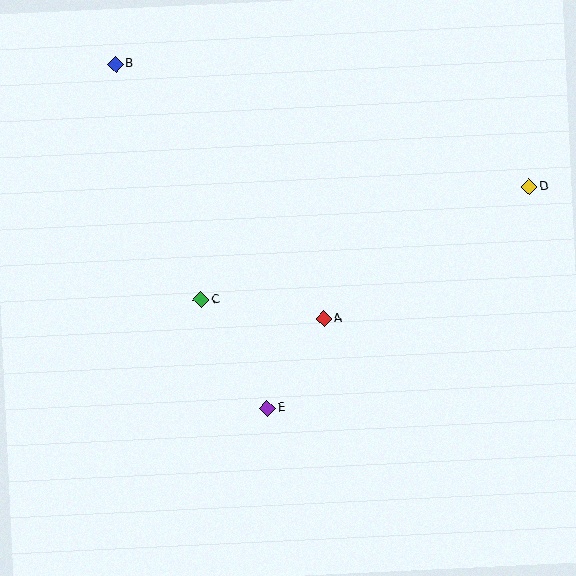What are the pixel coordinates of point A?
Point A is at (324, 319).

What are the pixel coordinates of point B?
Point B is at (116, 64).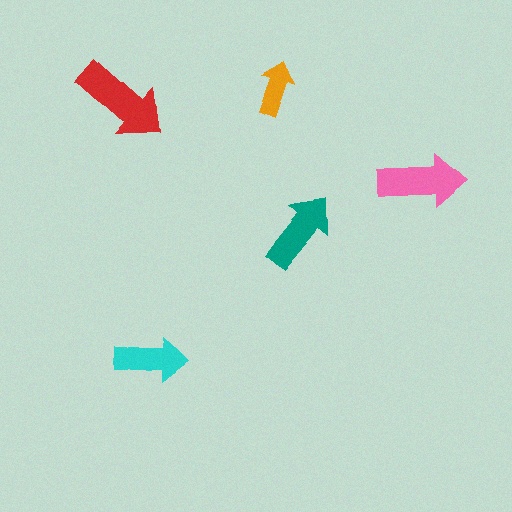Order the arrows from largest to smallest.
the red one, the pink one, the teal one, the cyan one, the orange one.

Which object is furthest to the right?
The pink arrow is rightmost.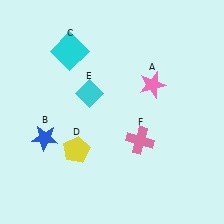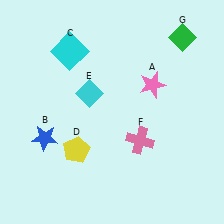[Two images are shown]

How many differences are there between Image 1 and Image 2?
There is 1 difference between the two images.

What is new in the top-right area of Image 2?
A green diamond (G) was added in the top-right area of Image 2.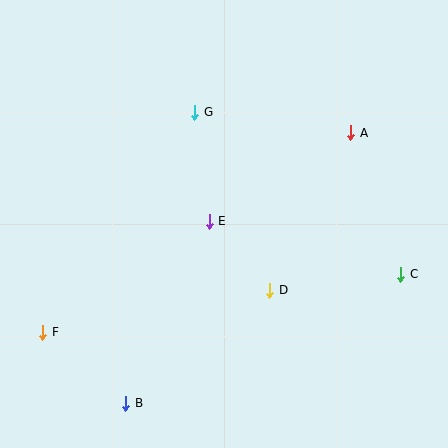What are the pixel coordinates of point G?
Point G is at (195, 112).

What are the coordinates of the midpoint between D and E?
The midpoint between D and E is at (240, 256).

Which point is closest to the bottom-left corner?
Point F is closest to the bottom-left corner.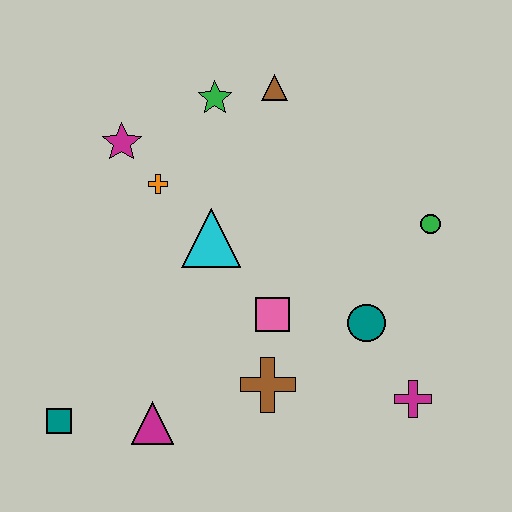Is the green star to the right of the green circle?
No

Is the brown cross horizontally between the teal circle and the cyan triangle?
Yes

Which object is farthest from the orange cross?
The magenta cross is farthest from the orange cross.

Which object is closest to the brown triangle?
The green star is closest to the brown triangle.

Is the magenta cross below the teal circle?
Yes